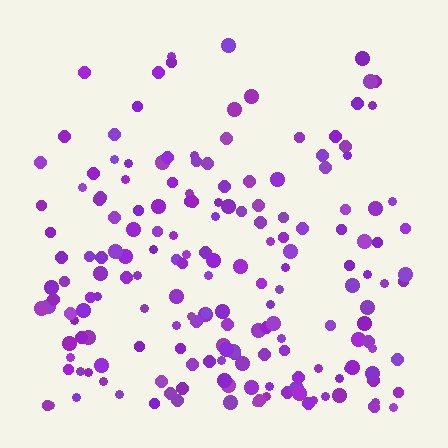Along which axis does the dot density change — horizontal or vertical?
Vertical.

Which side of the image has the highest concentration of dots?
The bottom.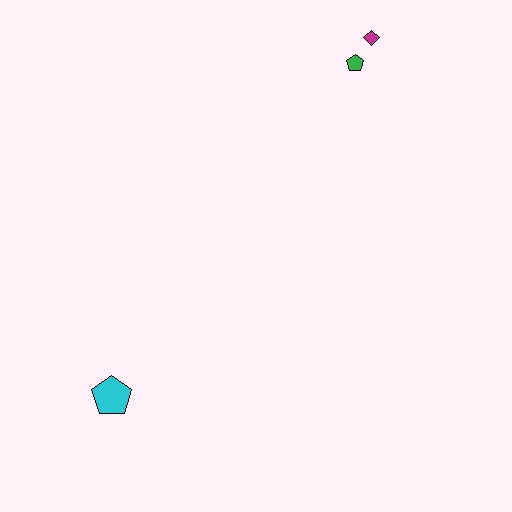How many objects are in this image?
There are 3 objects.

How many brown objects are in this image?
There are no brown objects.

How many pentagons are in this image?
There are 2 pentagons.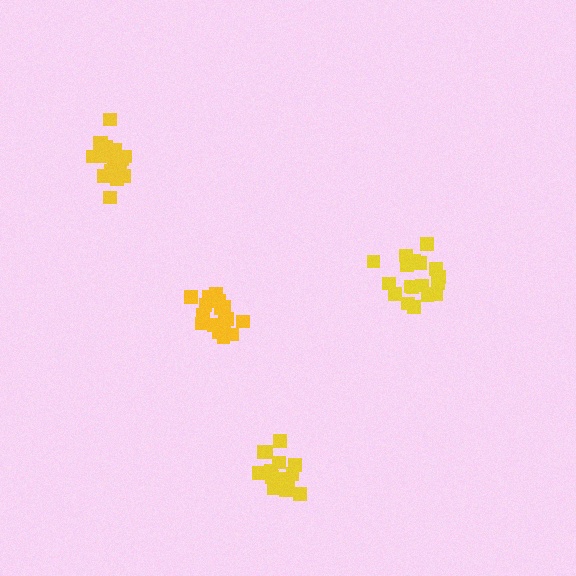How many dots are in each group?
Group 1: 18 dots, Group 2: 17 dots, Group 3: 18 dots, Group 4: 20 dots (73 total).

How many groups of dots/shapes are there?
There are 4 groups.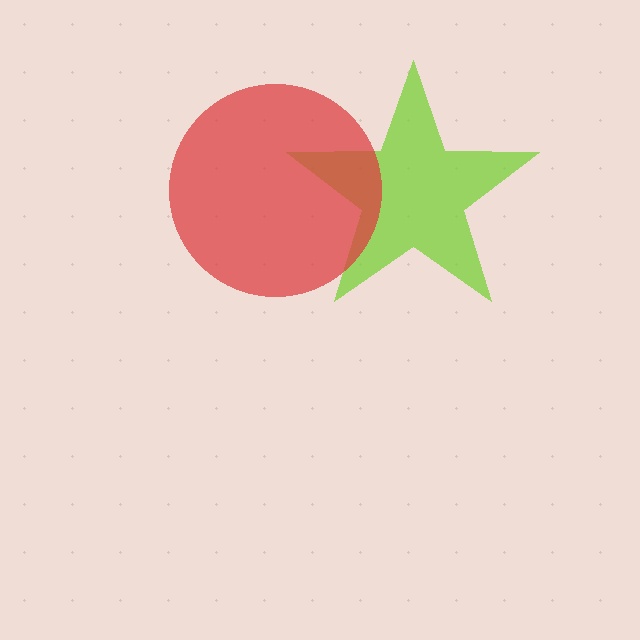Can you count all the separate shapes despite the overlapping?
Yes, there are 2 separate shapes.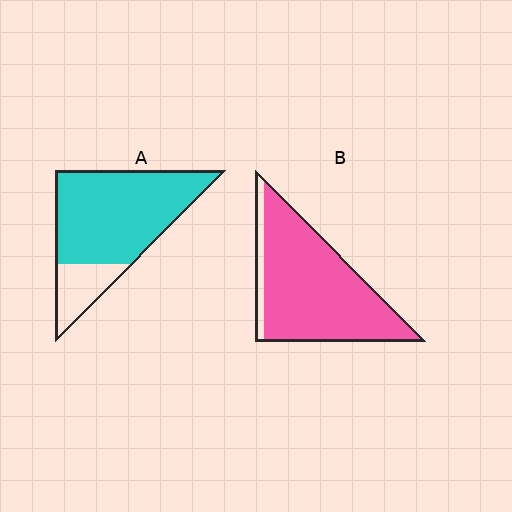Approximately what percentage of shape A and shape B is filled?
A is approximately 80% and B is approximately 90%.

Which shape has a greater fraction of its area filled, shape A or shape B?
Shape B.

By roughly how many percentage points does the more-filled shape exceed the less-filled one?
By roughly 10 percentage points (B over A).